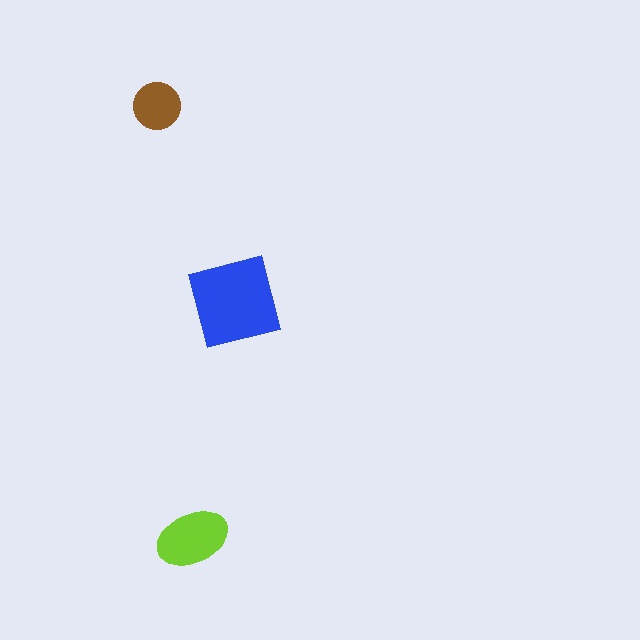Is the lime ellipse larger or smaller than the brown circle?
Larger.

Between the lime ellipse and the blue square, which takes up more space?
The blue square.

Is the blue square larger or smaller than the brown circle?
Larger.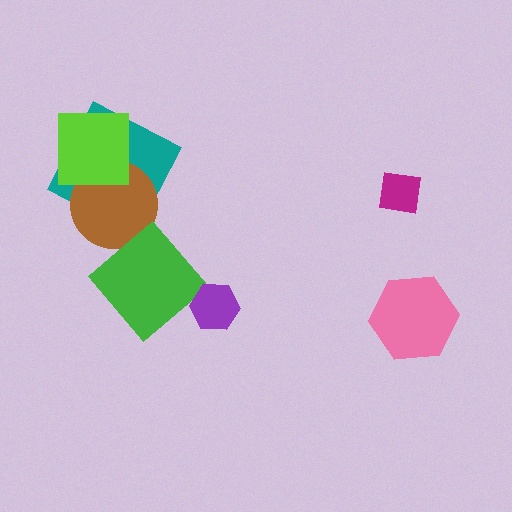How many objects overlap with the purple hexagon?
0 objects overlap with the purple hexagon.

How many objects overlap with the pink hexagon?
0 objects overlap with the pink hexagon.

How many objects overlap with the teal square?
2 objects overlap with the teal square.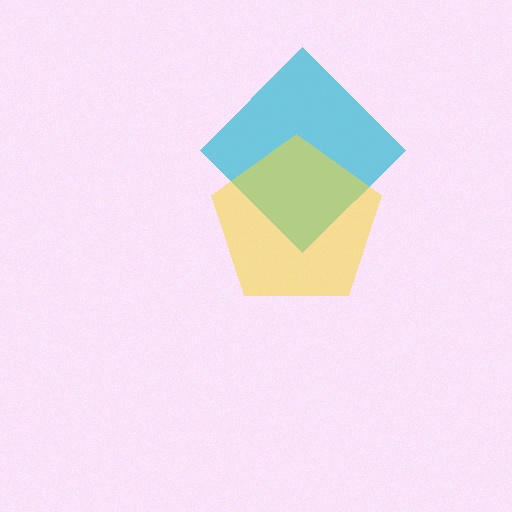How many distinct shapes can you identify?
There are 2 distinct shapes: a cyan diamond, a yellow pentagon.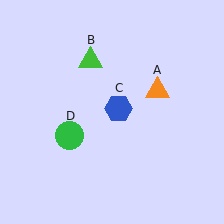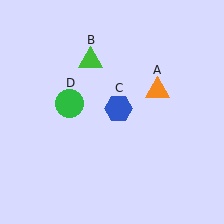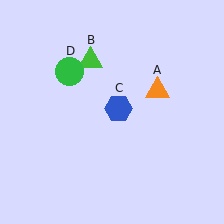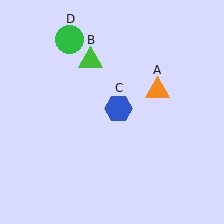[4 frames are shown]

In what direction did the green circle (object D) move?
The green circle (object D) moved up.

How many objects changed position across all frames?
1 object changed position: green circle (object D).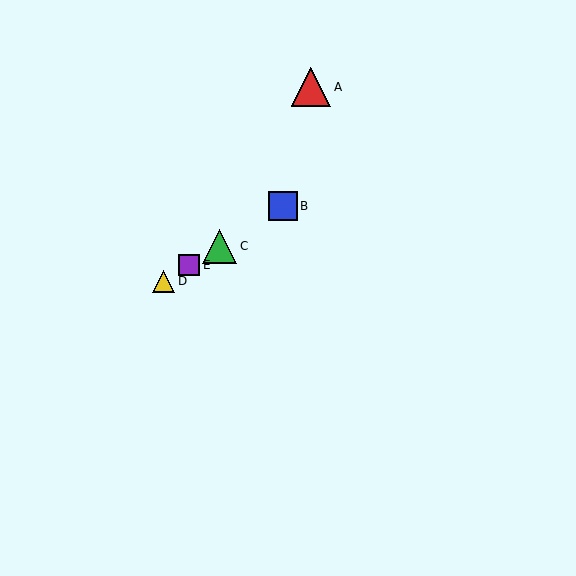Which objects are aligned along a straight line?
Objects B, C, D, E are aligned along a straight line.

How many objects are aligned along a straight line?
4 objects (B, C, D, E) are aligned along a straight line.